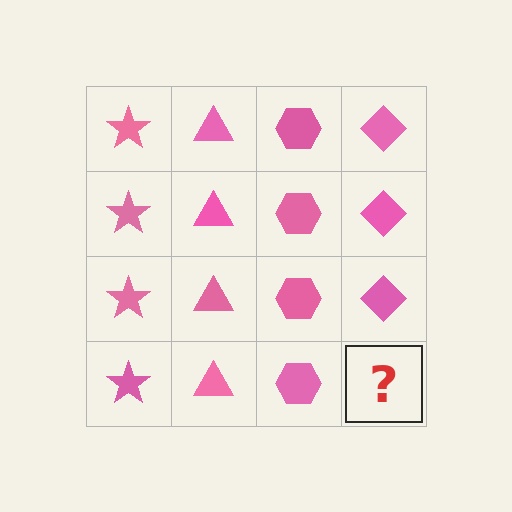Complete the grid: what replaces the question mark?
The question mark should be replaced with a pink diamond.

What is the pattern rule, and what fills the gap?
The rule is that each column has a consistent shape. The gap should be filled with a pink diamond.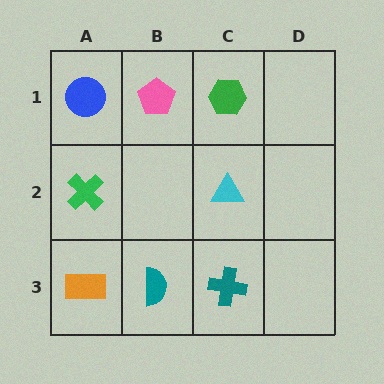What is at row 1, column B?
A pink pentagon.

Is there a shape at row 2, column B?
No, that cell is empty.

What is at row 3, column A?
An orange rectangle.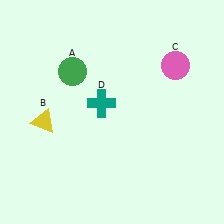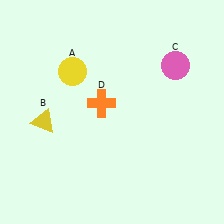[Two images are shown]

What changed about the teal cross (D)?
In Image 1, D is teal. In Image 2, it changed to orange.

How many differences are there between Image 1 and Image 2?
There are 2 differences between the two images.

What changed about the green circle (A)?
In Image 1, A is green. In Image 2, it changed to yellow.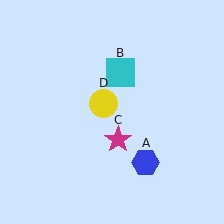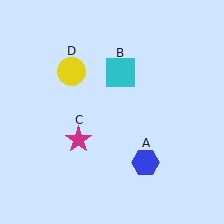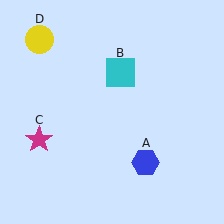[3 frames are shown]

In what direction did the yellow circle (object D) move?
The yellow circle (object D) moved up and to the left.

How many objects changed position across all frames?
2 objects changed position: magenta star (object C), yellow circle (object D).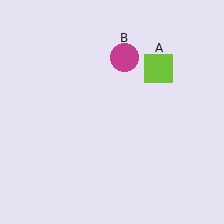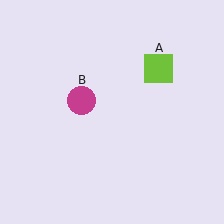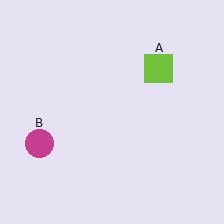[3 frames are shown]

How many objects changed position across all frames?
1 object changed position: magenta circle (object B).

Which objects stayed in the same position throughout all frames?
Lime square (object A) remained stationary.